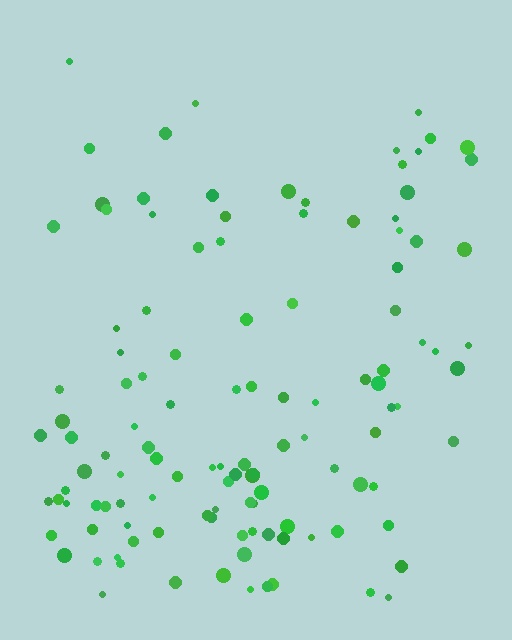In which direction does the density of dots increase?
From top to bottom, with the bottom side densest.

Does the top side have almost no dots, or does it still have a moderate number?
Still a moderate number, just noticeably fewer than the bottom.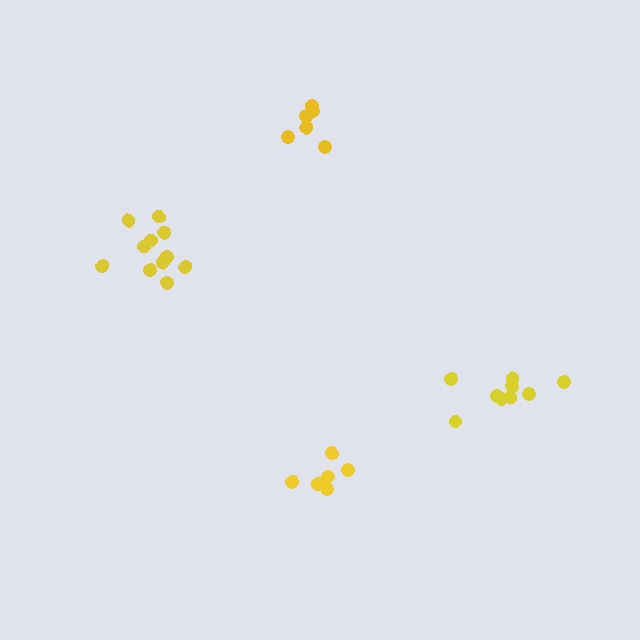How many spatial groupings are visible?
There are 4 spatial groupings.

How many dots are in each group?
Group 1: 11 dots, Group 2: 6 dots, Group 3: 9 dots, Group 4: 6 dots (32 total).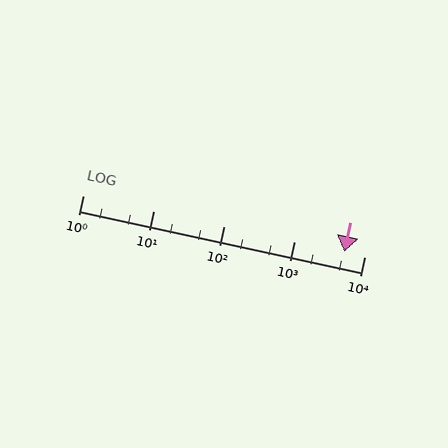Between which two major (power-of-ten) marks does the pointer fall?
The pointer is between 1000 and 10000.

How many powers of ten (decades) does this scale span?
The scale spans 4 decades, from 1 to 10000.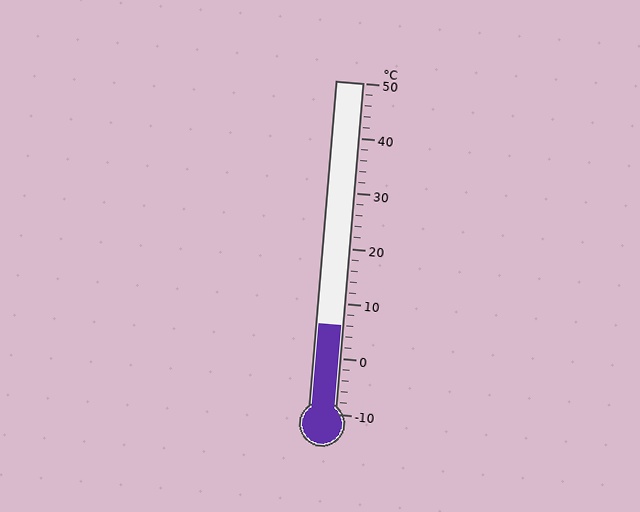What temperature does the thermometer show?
The thermometer shows approximately 6°C.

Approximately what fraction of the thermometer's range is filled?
The thermometer is filled to approximately 25% of its range.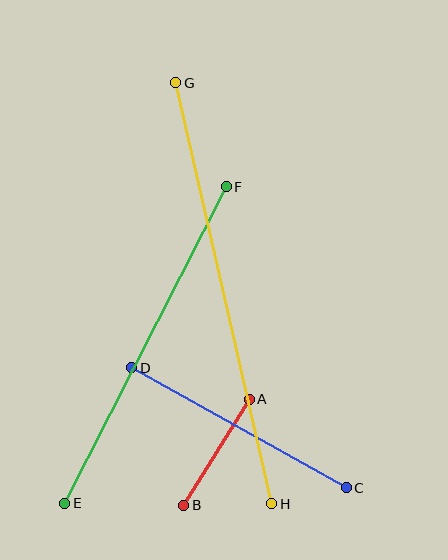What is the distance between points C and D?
The distance is approximately 246 pixels.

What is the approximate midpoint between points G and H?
The midpoint is at approximately (224, 293) pixels.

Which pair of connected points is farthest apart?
Points G and H are farthest apart.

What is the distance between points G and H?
The distance is approximately 432 pixels.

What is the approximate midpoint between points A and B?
The midpoint is at approximately (217, 452) pixels.